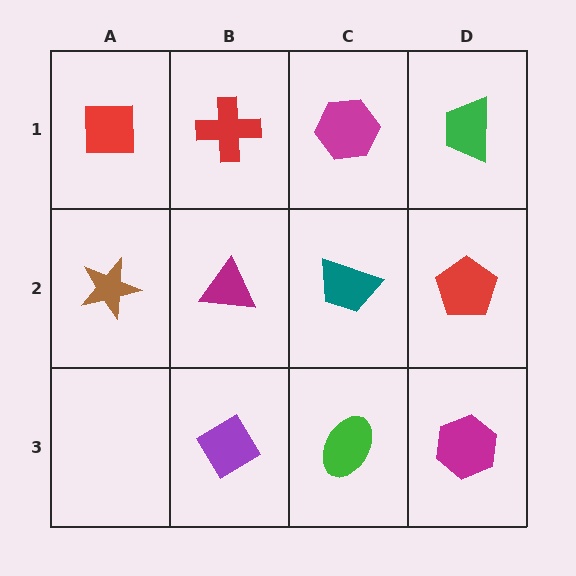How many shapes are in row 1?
4 shapes.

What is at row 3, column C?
A green ellipse.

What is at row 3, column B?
A purple diamond.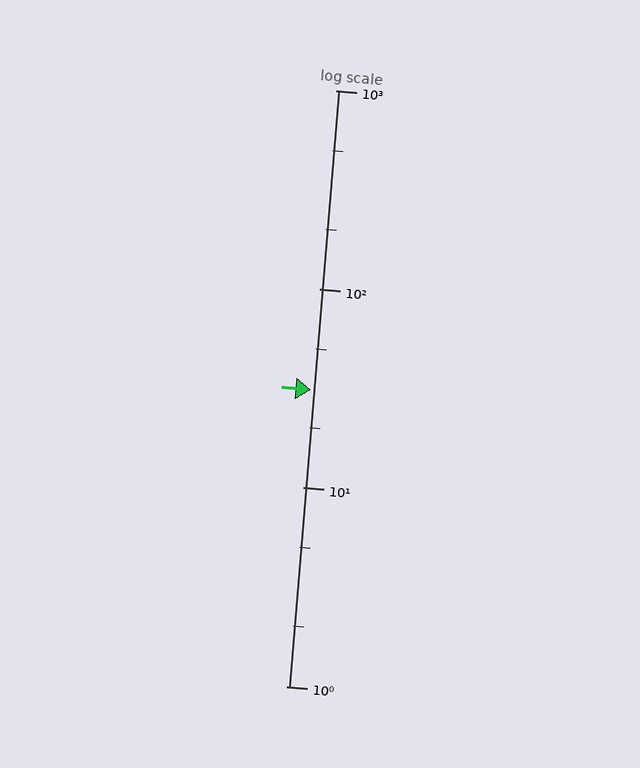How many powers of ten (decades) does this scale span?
The scale spans 3 decades, from 1 to 1000.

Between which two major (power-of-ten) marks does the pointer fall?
The pointer is between 10 and 100.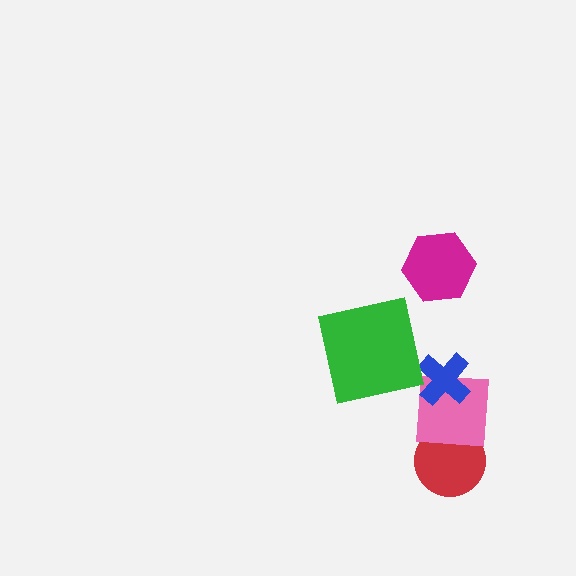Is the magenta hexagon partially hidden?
No, no other shape covers it.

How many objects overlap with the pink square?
2 objects overlap with the pink square.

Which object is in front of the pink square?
The blue cross is in front of the pink square.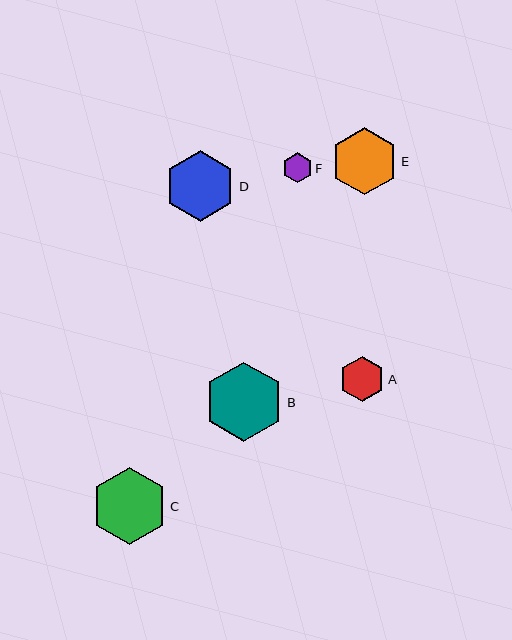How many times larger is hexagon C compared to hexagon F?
Hexagon C is approximately 2.5 times the size of hexagon F.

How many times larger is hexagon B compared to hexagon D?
Hexagon B is approximately 1.1 times the size of hexagon D.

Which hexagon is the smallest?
Hexagon F is the smallest with a size of approximately 30 pixels.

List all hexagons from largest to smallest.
From largest to smallest: B, C, D, E, A, F.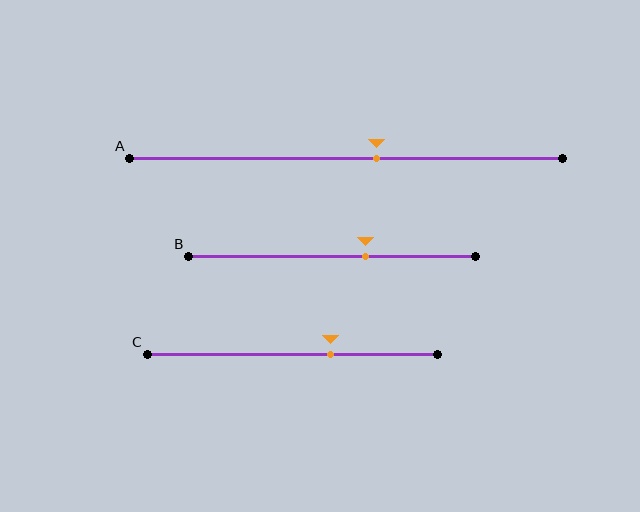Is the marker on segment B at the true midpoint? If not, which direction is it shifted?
No, the marker on segment B is shifted to the right by about 12% of the segment length.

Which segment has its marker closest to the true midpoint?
Segment A has its marker closest to the true midpoint.